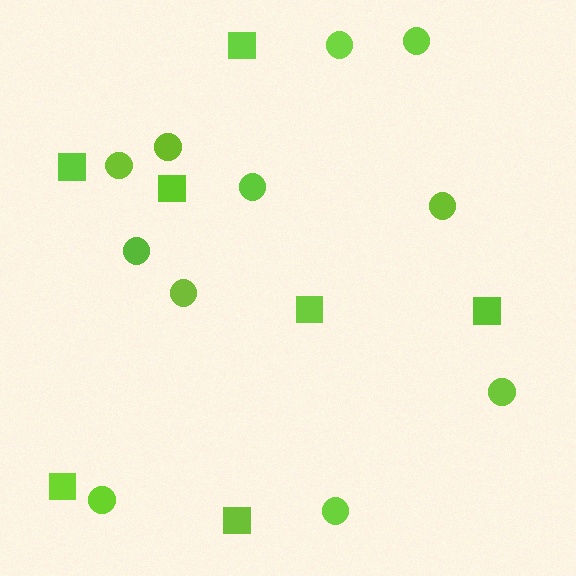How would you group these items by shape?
There are 2 groups: one group of squares (7) and one group of circles (11).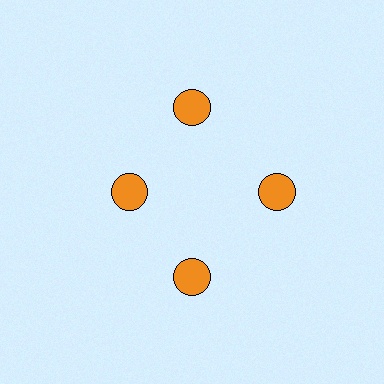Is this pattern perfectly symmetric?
No. The 4 orange circles are arranged in a ring, but one element near the 9 o'clock position is pulled inward toward the center, breaking the 4-fold rotational symmetry.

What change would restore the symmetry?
The symmetry would be restored by moving it outward, back onto the ring so that all 4 circles sit at equal angles and equal distance from the center.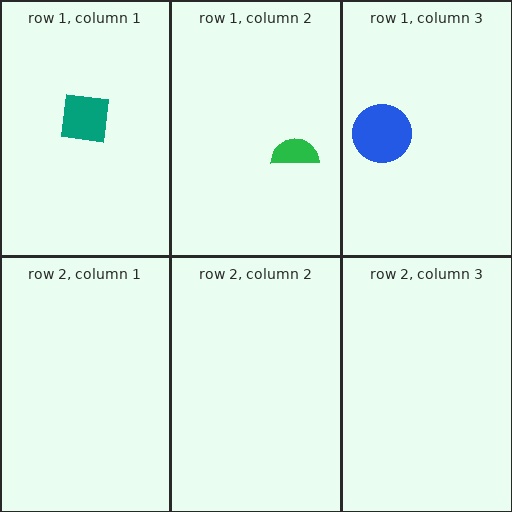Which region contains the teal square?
The row 1, column 1 region.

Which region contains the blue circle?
The row 1, column 3 region.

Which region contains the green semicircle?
The row 1, column 2 region.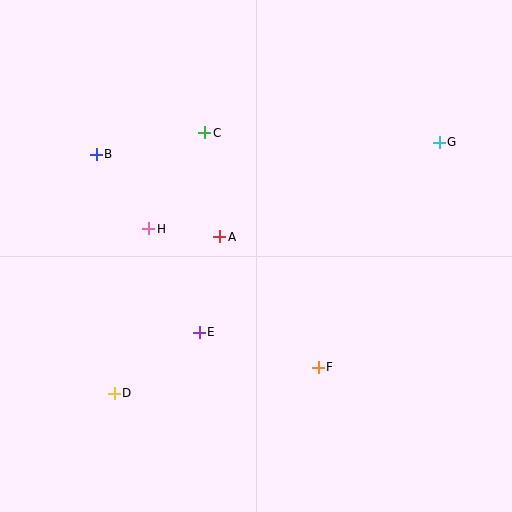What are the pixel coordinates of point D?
Point D is at (114, 393).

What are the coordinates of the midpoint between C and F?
The midpoint between C and F is at (261, 250).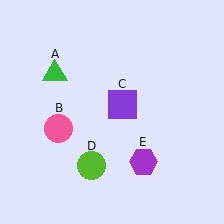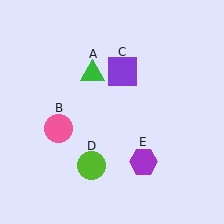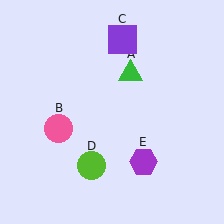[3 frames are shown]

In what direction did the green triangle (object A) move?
The green triangle (object A) moved right.